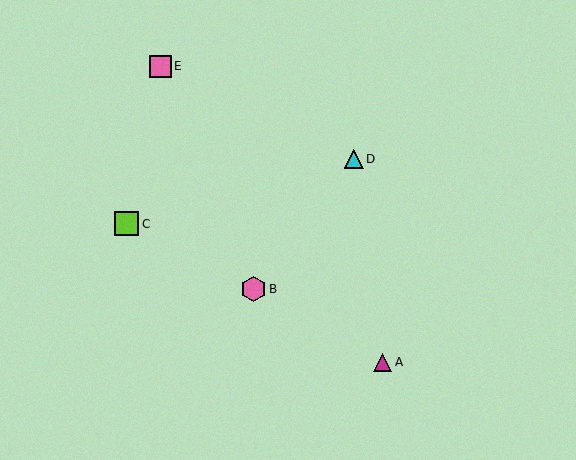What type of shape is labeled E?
Shape E is a pink square.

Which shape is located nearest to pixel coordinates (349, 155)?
The cyan triangle (labeled D) at (354, 159) is nearest to that location.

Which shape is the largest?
The pink hexagon (labeled B) is the largest.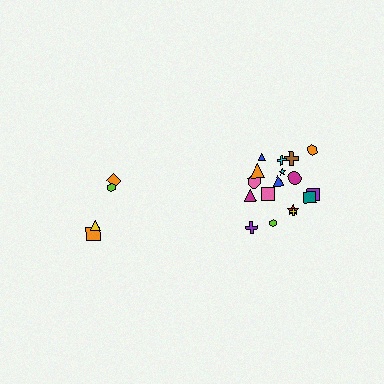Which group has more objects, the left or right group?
The right group.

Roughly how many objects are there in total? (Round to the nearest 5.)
Roughly 20 objects in total.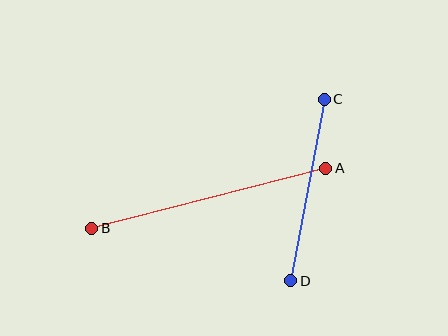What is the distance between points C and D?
The distance is approximately 184 pixels.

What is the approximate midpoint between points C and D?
The midpoint is at approximately (308, 190) pixels.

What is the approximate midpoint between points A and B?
The midpoint is at approximately (209, 198) pixels.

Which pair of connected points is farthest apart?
Points A and B are farthest apart.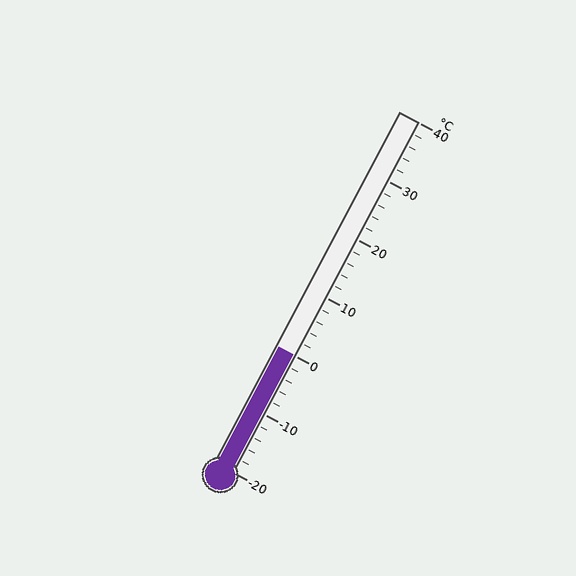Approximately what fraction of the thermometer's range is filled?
The thermometer is filled to approximately 35% of its range.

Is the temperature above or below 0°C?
The temperature is at 0°C.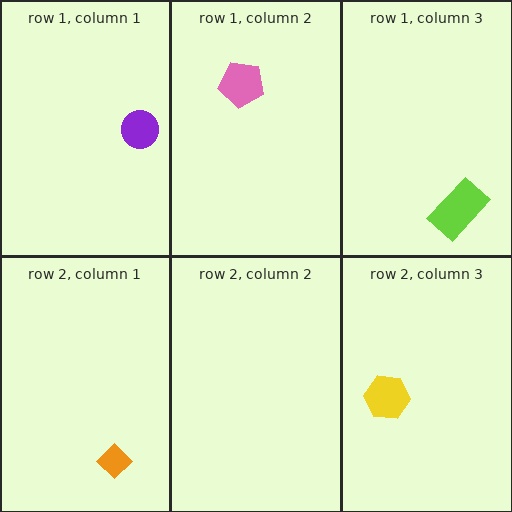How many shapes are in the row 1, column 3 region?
1.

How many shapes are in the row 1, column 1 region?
1.